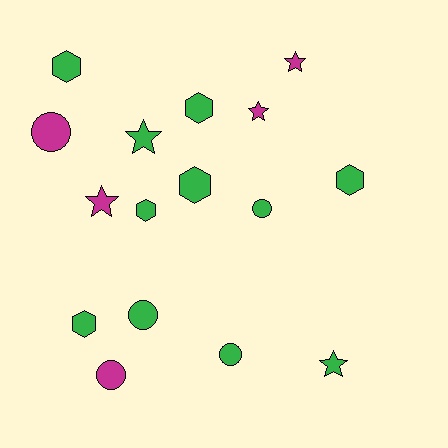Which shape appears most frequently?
Hexagon, with 6 objects.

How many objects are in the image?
There are 16 objects.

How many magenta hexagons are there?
There are no magenta hexagons.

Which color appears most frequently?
Green, with 11 objects.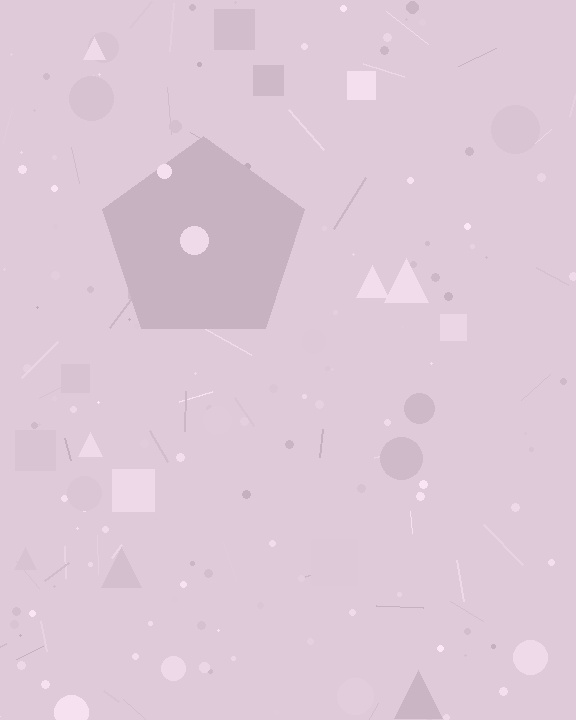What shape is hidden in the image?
A pentagon is hidden in the image.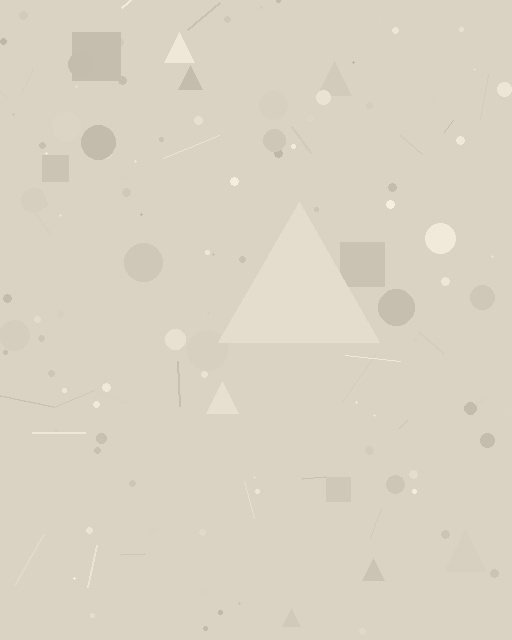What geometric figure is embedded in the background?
A triangle is embedded in the background.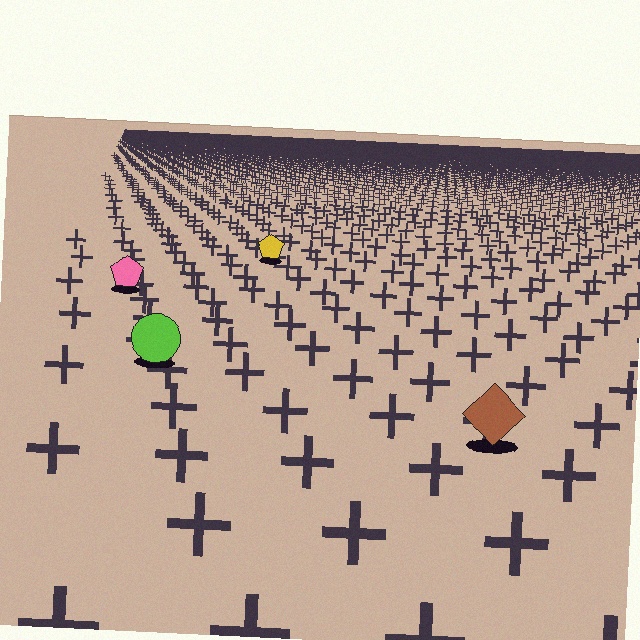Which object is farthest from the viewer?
The yellow pentagon is farthest from the viewer. It appears smaller and the ground texture around it is denser.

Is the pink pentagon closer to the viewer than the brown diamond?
No. The brown diamond is closer — you can tell from the texture gradient: the ground texture is coarser near it.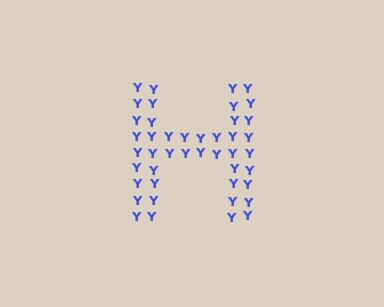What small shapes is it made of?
It is made of small letter Y's.